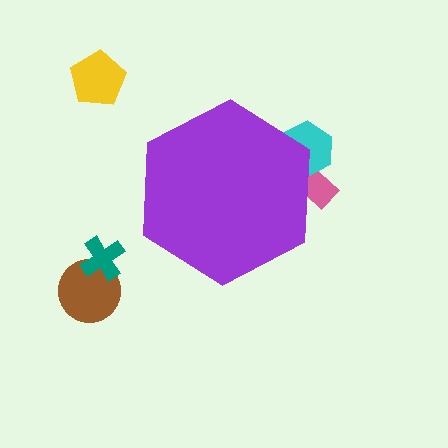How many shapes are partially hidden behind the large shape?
2 shapes are partially hidden.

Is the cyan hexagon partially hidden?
Yes, the cyan hexagon is partially hidden behind the purple hexagon.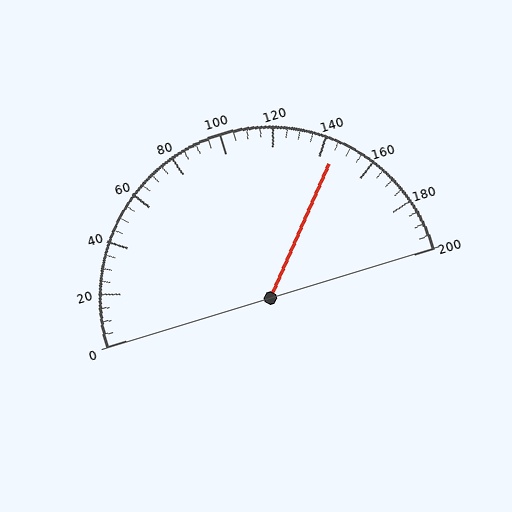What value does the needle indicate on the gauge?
The needle indicates approximately 145.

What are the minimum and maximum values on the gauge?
The gauge ranges from 0 to 200.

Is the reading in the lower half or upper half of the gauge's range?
The reading is in the upper half of the range (0 to 200).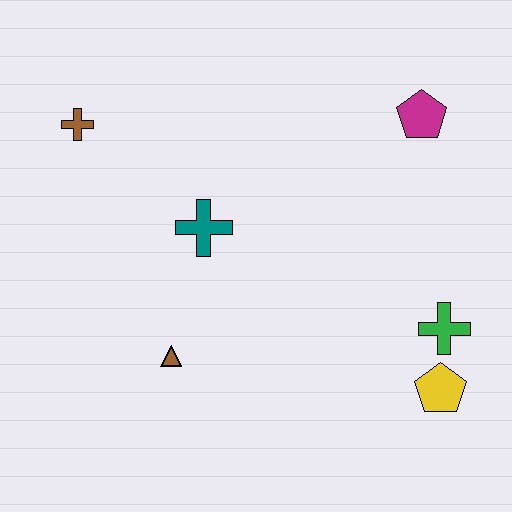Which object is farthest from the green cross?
The brown cross is farthest from the green cross.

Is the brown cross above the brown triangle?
Yes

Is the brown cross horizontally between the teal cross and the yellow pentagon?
No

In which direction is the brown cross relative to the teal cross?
The brown cross is to the left of the teal cross.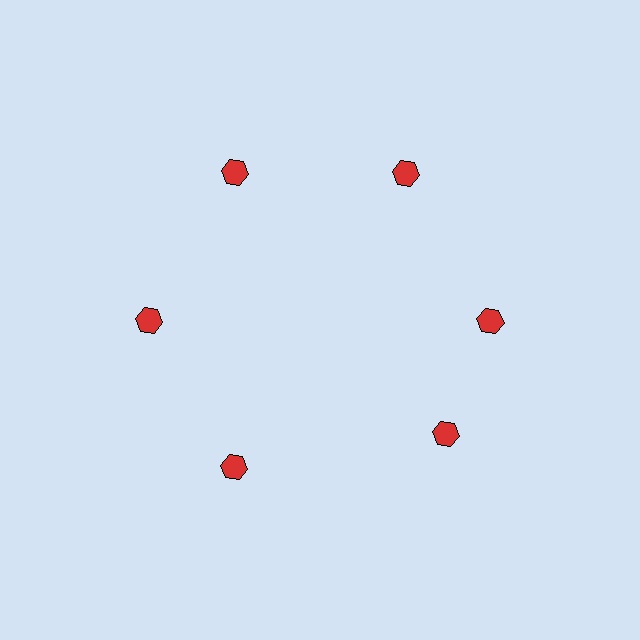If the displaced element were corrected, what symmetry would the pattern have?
It would have 6-fold rotational symmetry — the pattern would map onto itself every 60 degrees.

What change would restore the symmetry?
The symmetry would be restored by rotating it back into even spacing with its neighbors so that all 6 hexagons sit at equal angles and equal distance from the center.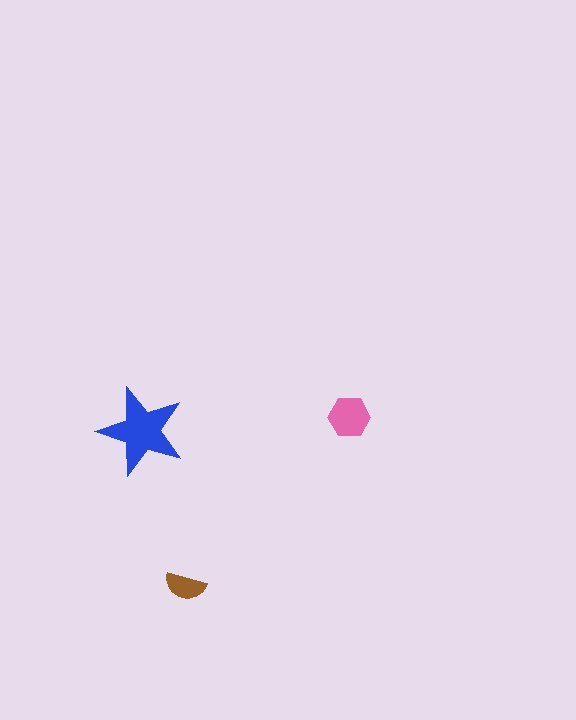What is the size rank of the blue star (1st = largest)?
1st.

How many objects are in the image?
There are 3 objects in the image.